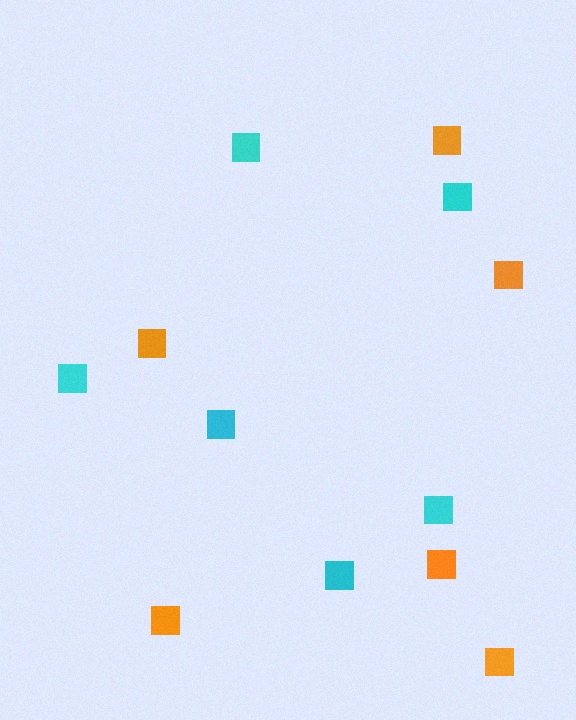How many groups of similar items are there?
There are 2 groups: one group of orange squares (6) and one group of cyan squares (6).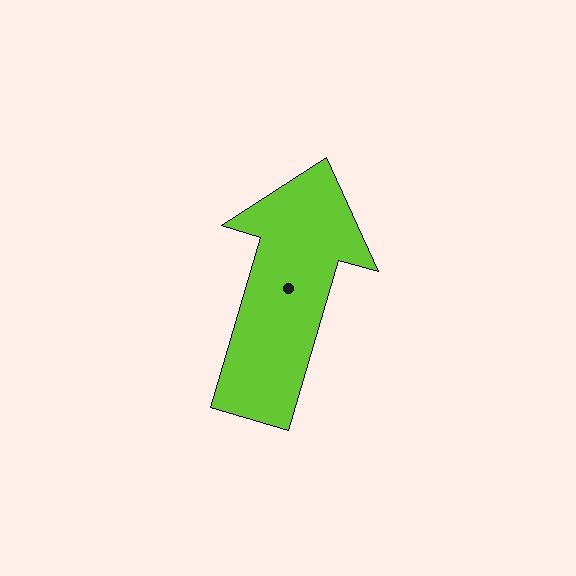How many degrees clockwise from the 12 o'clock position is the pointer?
Approximately 16 degrees.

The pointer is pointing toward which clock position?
Roughly 1 o'clock.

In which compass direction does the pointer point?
North.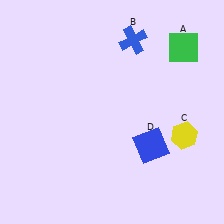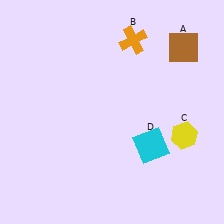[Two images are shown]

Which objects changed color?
A changed from green to brown. B changed from blue to orange. D changed from blue to cyan.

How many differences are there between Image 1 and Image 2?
There are 3 differences between the two images.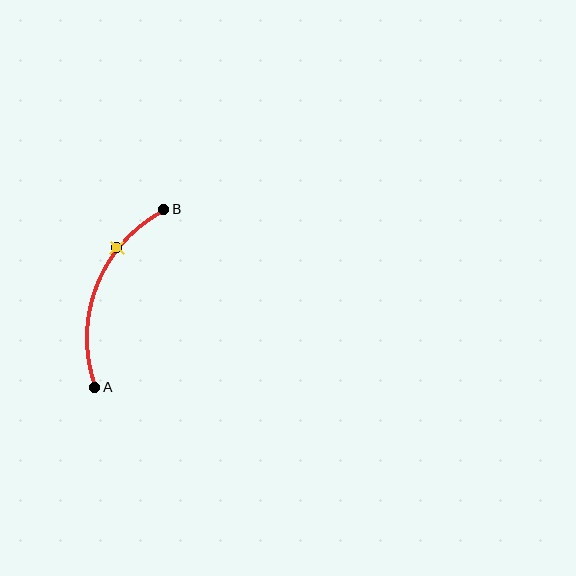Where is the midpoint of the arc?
The arc midpoint is the point on the curve farthest from the straight line joining A and B. It sits to the left of that line.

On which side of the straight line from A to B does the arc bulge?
The arc bulges to the left of the straight line connecting A and B.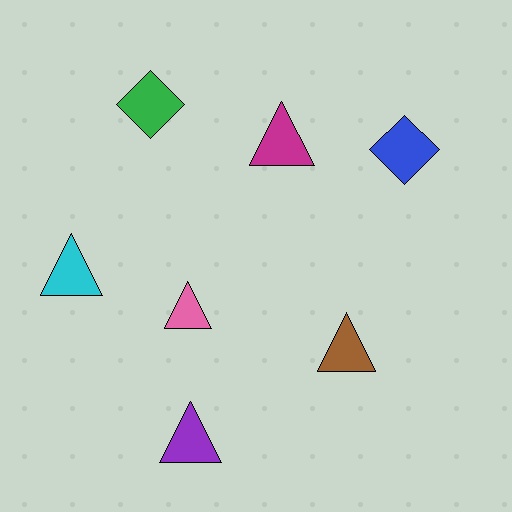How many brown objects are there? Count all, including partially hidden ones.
There is 1 brown object.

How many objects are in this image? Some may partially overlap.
There are 7 objects.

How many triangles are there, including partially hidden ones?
There are 5 triangles.